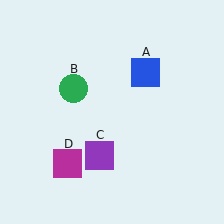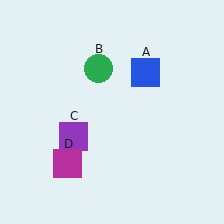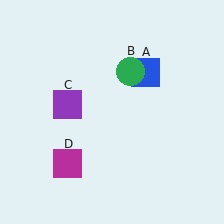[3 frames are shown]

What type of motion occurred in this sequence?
The green circle (object B), purple square (object C) rotated clockwise around the center of the scene.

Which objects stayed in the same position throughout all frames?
Blue square (object A) and magenta square (object D) remained stationary.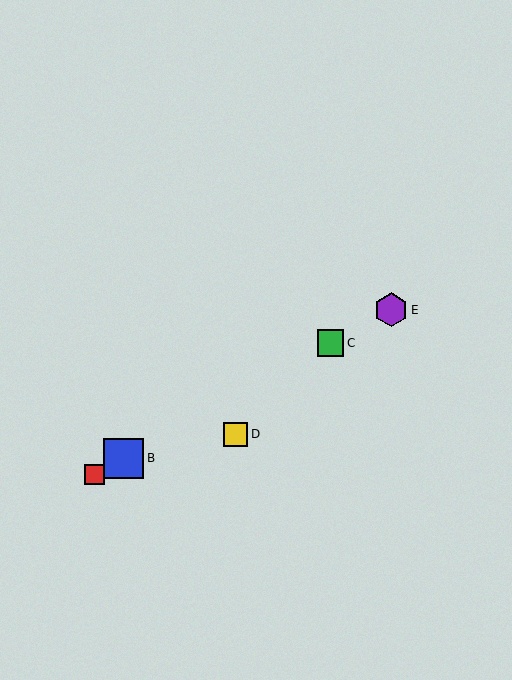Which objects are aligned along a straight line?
Objects A, B, C, E are aligned along a straight line.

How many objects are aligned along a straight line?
4 objects (A, B, C, E) are aligned along a straight line.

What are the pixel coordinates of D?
Object D is at (235, 434).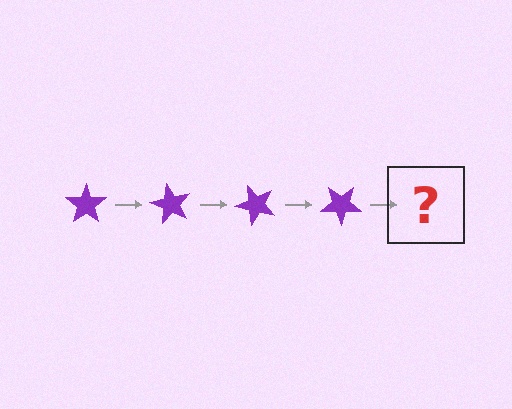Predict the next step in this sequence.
The next step is a purple star rotated 240 degrees.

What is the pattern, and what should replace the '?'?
The pattern is that the star rotates 60 degrees each step. The '?' should be a purple star rotated 240 degrees.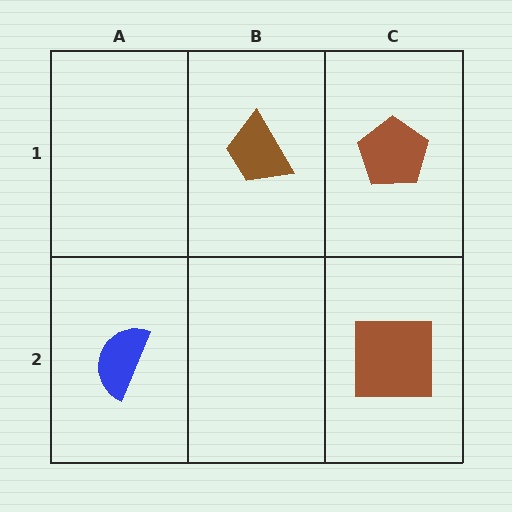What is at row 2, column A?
A blue semicircle.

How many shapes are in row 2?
2 shapes.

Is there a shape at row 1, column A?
No, that cell is empty.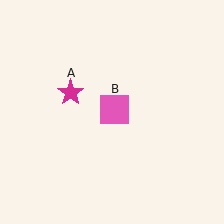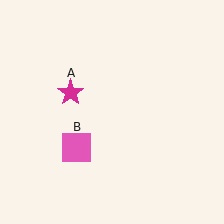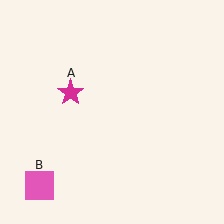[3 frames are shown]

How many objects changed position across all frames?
1 object changed position: pink square (object B).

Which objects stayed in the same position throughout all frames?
Magenta star (object A) remained stationary.